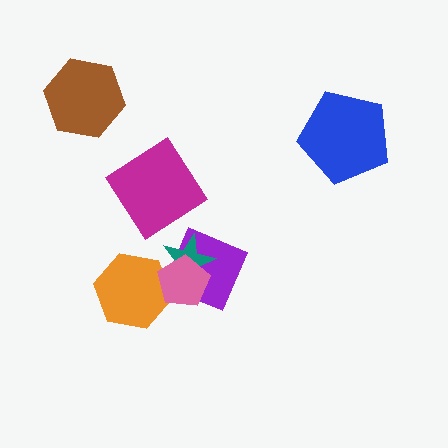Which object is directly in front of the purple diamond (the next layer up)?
The orange hexagon is directly in front of the purple diamond.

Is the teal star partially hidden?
Yes, it is partially covered by another shape.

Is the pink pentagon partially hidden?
No, no other shape covers it.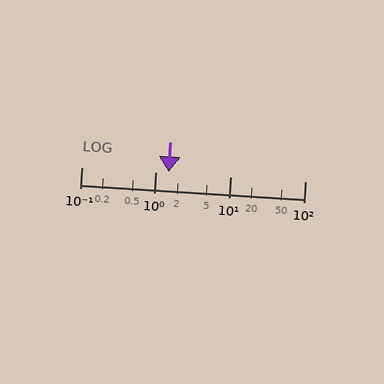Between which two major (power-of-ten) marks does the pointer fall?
The pointer is between 1 and 10.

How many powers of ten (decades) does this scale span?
The scale spans 3 decades, from 0.1 to 100.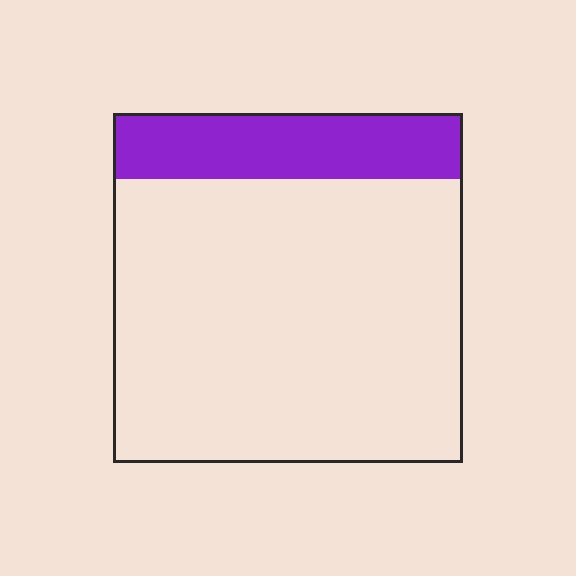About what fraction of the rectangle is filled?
About one fifth (1/5).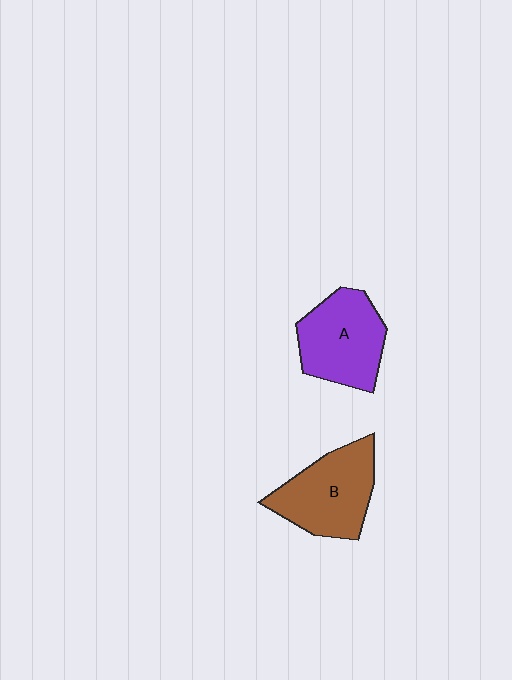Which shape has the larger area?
Shape B (brown).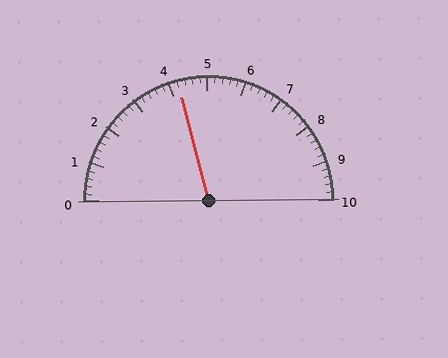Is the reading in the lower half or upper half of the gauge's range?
The reading is in the lower half of the range (0 to 10).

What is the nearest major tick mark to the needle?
The nearest major tick mark is 4.